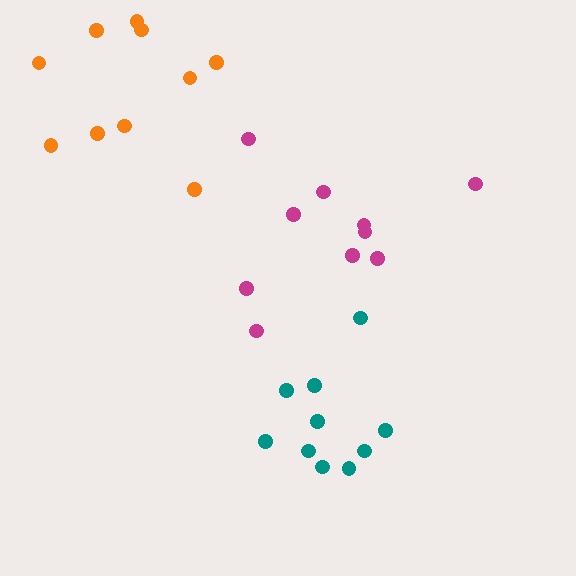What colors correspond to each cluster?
The clusters are colored: teal, orange, magenta.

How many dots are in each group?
Group 1: 10 dots, Group 2: 10 dots, Group 3: 10 dots (30 total).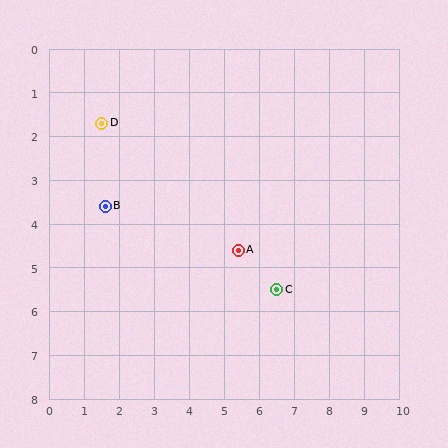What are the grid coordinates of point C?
Point C is at approximately (6.5, 5.5).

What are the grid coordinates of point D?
Point D is at approximately (1.5, 1.7).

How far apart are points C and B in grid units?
Points C and B are about 5.3 grid units apart.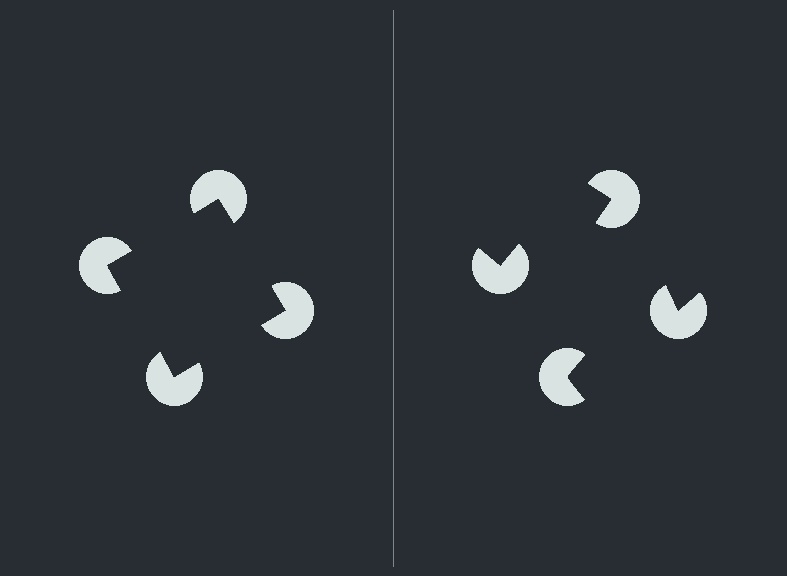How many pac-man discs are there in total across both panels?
8 — 4 on each side.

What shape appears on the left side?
An illusory square.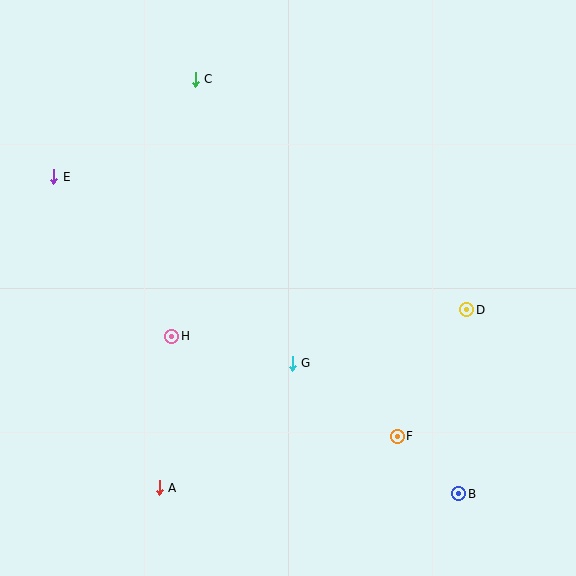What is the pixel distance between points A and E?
The distance between A and E is 328 pixels.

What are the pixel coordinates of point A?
Point A is at (159, 488).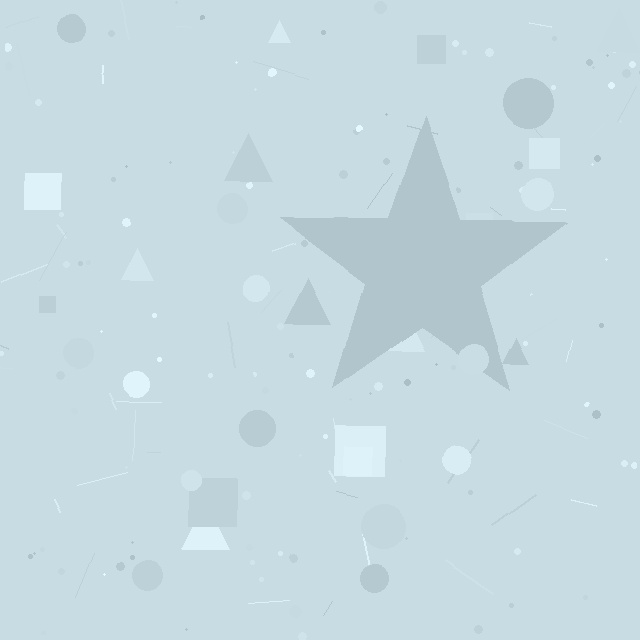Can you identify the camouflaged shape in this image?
The camouflaged shape is a star.